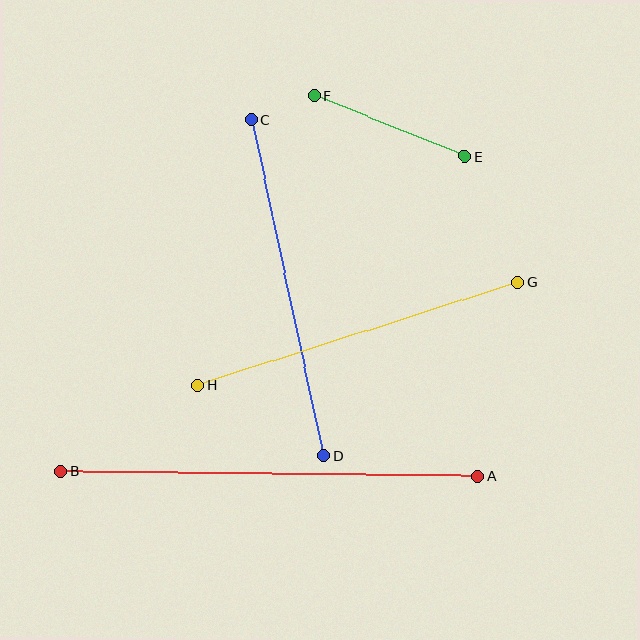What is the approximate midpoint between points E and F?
The midpoint is at approximately (390, 126) pixels.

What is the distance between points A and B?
The distance is approximately 417 pixels.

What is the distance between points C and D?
The distance is approximately 344 pixels.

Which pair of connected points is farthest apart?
Points A and B are farthest apart.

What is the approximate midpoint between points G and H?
The midpoint is at approximately (358, 334) pixels.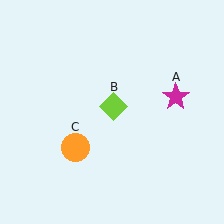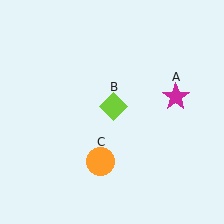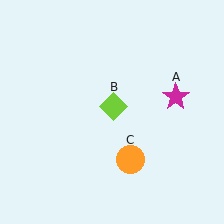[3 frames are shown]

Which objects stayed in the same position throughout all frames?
Magenta star (object A) and lime diamond (object B) remained stationary.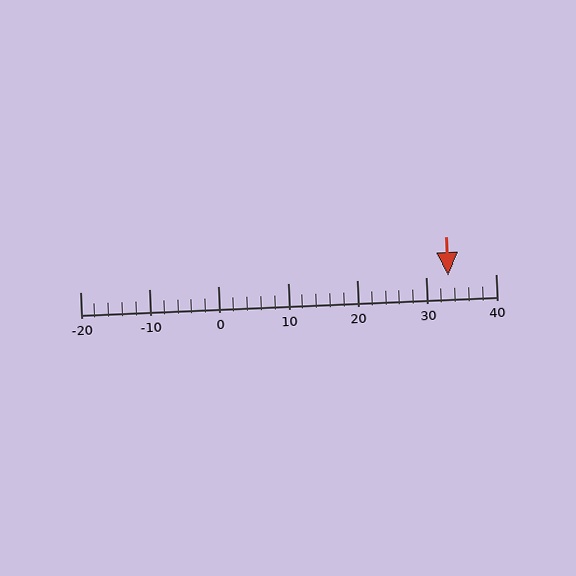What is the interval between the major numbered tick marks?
The major tick marks are spaced 10 units apart.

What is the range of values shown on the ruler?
The ruler shows values from -20 to 40.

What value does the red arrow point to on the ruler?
The red arrow points to approximately 33.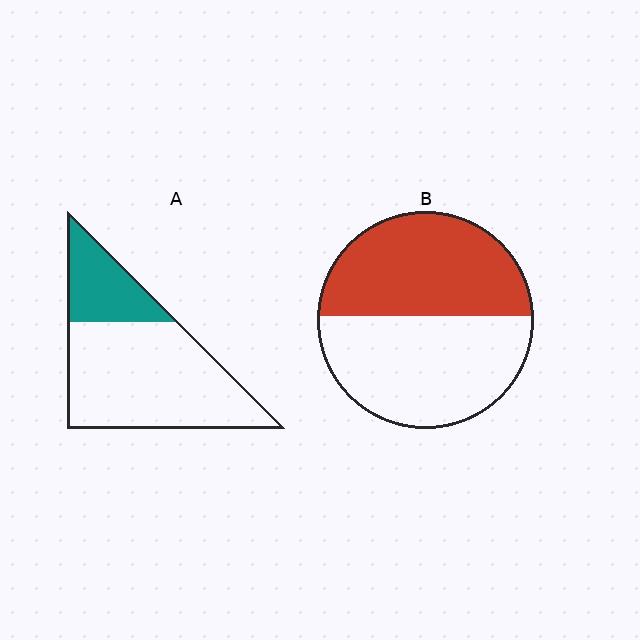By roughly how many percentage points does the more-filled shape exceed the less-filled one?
By roughly 20 percentage points (B over A).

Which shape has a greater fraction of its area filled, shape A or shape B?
Shape B.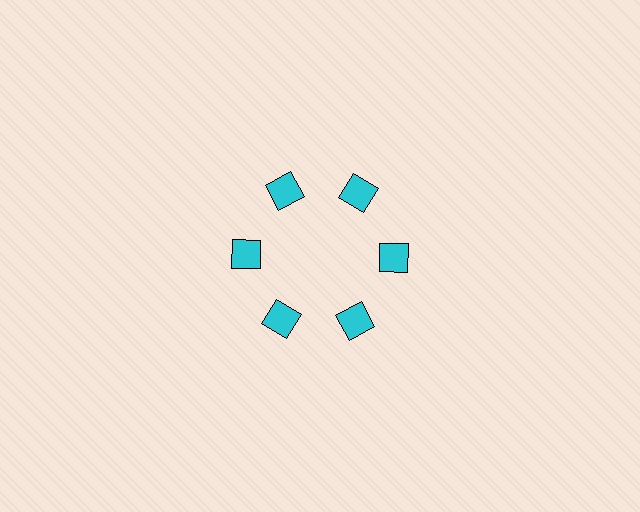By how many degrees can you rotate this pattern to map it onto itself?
The pattern maps onto itself every 60 degrees of rotation.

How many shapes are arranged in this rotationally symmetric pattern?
There are 6 shapes, arranged in 6 groups of 1.